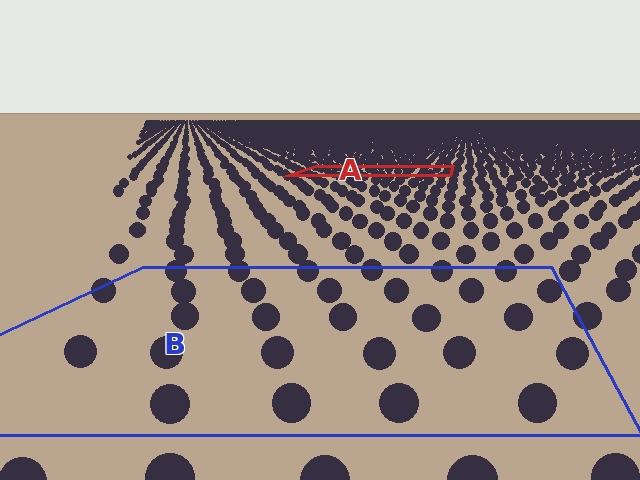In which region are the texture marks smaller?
The texture marks are smaller in region A, because it is farther away.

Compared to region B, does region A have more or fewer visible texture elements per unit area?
Region A has more texture elements per unit area — they are packed more densely because it is farther away.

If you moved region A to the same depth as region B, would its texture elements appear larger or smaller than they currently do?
They would appear larger. At a closer depth, the same texture elements are projected at a bigger on-screen size.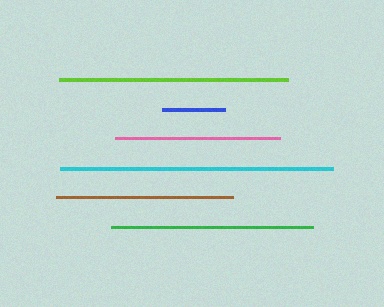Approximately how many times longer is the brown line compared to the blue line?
The brown line is approximately 2.8 times the length of the blue line.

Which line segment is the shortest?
The blue line is the shortest at approximately 63 pixels.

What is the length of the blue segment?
The blue segment is approximately 63 pixels long.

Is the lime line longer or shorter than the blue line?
The lime line is longer than the blue line.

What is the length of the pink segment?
The pink segment is approximately 165 pixels long.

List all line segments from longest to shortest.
From longest to shortest: cyan, lime, green, brown, pink, blue.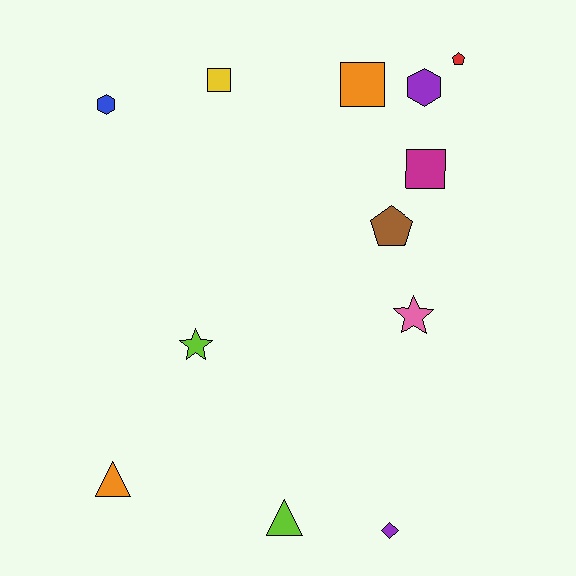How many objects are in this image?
There are 12 objects.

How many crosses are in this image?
There are no crosses.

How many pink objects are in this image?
There is 1 pink object.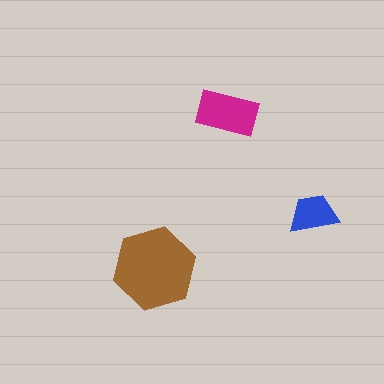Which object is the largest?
The brown hexagon.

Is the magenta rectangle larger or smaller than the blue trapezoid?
Larger.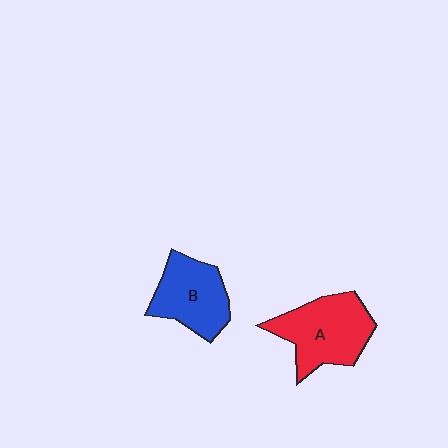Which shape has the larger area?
Shape A (red).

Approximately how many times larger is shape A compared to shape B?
Approximately 1.2 times.